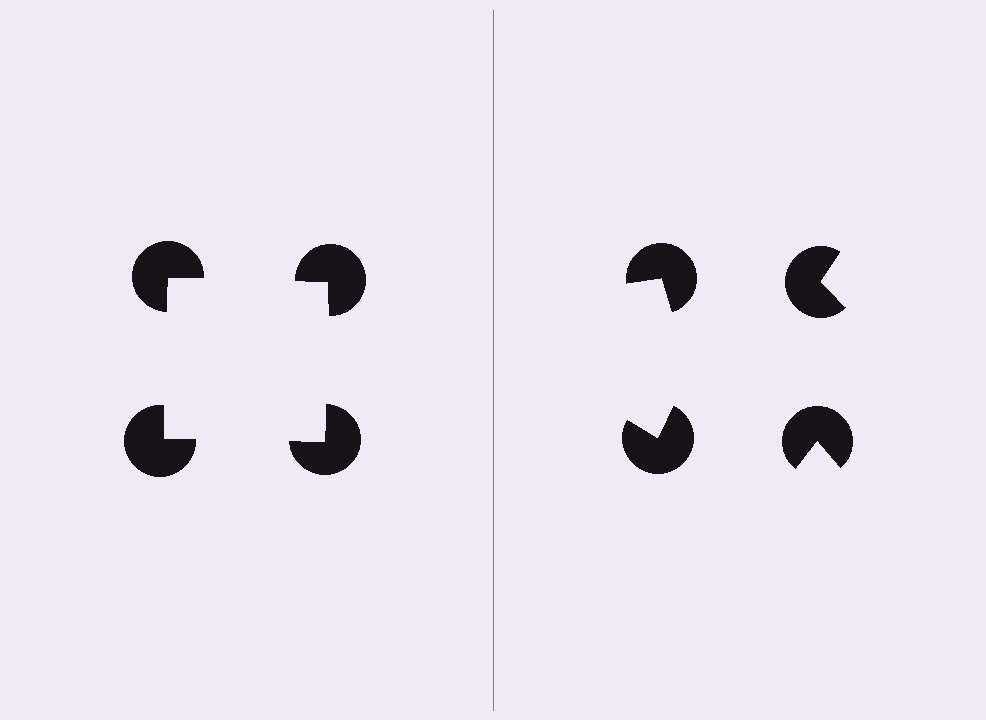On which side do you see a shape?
An illusory square appears on the left side. On the right side the wedge cuts are rotated, so no coherent shape forms.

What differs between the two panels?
The pac-man discs are positioned identically on both sides; only the wedge orientations differ. On the left they align to a square; on the right they are misaligned.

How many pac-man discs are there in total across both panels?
8 — 4 on each side.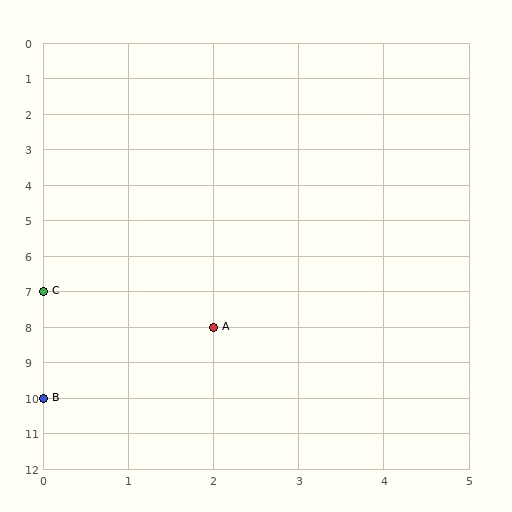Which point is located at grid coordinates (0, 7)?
Point C is at (0, 7).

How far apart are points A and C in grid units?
Points A and C are 2 columns and 1 row apart (about 2.2 grid units diagonally).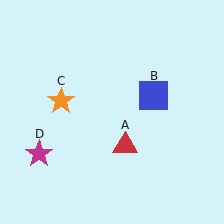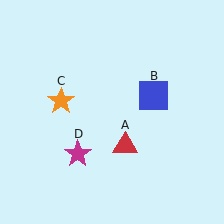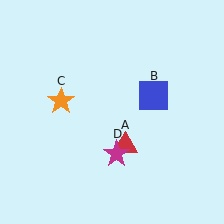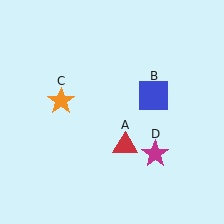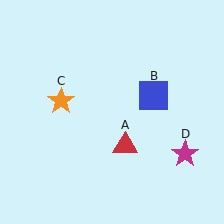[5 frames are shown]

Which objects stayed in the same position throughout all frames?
Red triangle (object A) and blue square (object B) and orange star (object C) remained stationary.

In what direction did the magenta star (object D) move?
The magenta star (object D) moved right.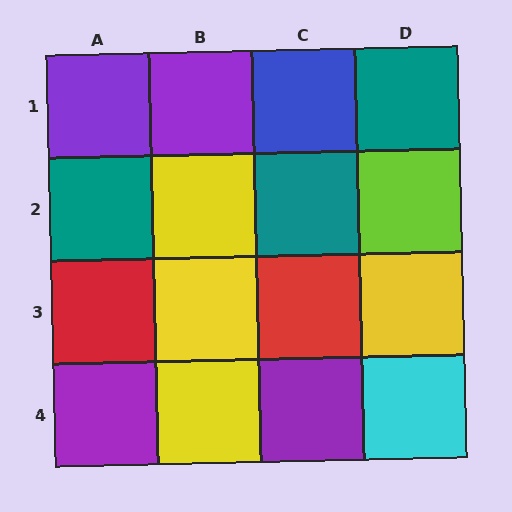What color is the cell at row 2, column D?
Lime.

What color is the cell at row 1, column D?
Teal.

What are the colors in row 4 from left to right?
Purple, yellow, purple, cyan.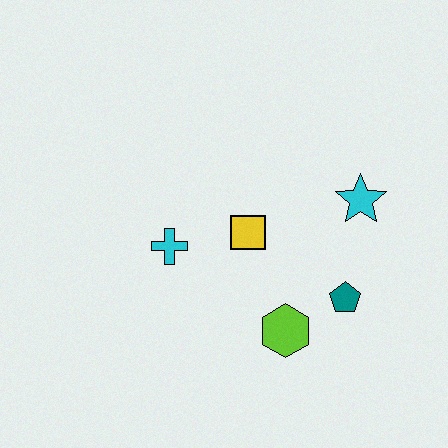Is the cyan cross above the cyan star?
No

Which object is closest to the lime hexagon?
The teal pentagon is closest to the lime hexagon.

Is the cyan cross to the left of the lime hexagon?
Yes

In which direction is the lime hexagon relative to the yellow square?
The lime hexagon is below the yellow square.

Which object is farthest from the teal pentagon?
The cyan cross is farthest from the teal pentagon.